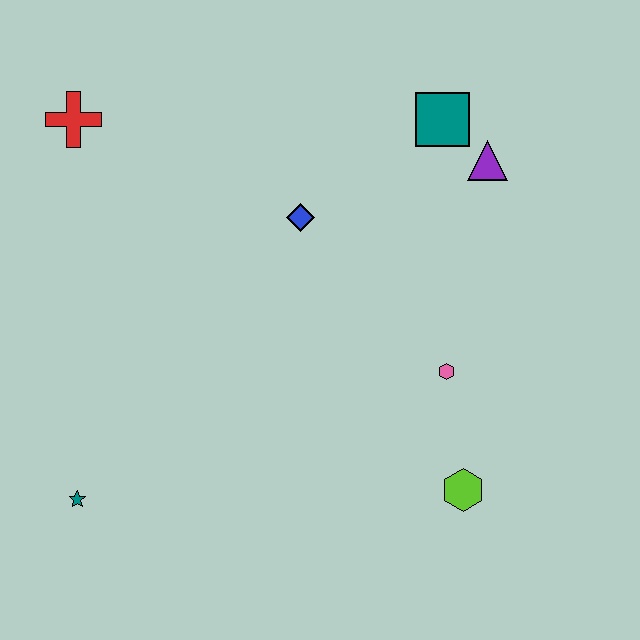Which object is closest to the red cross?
The blue diamond is closest to the red cross.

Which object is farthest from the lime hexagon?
The red cross is farthest from the lime hexagon.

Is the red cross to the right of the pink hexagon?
No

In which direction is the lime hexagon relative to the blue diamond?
The lime hexagon is below the blue diamond.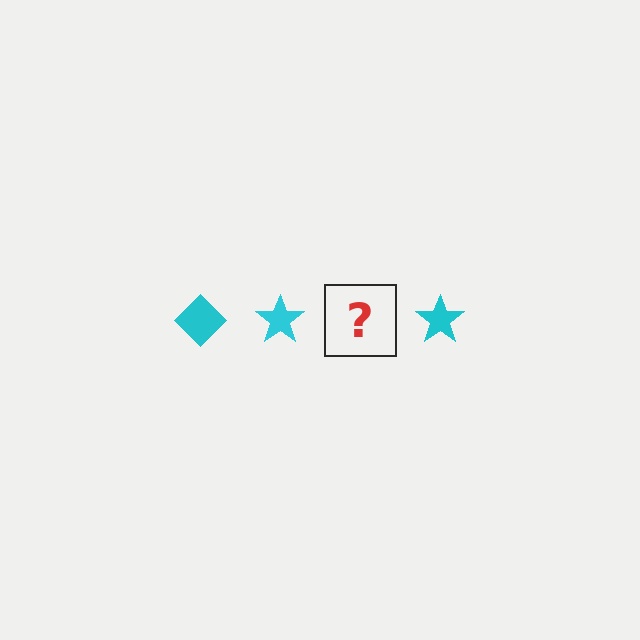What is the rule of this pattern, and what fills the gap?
The rule is that the pattern cycles through diamond, star shapes in cyan. The gap should be filled with a cyan diamond.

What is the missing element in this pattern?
The missing element is a cyan diamond.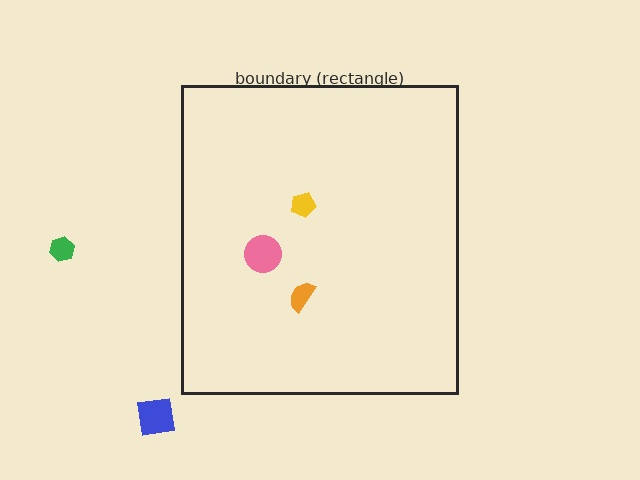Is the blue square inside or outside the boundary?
Outside.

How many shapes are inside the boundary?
3 inside, 2 outside.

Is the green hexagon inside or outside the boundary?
Outside.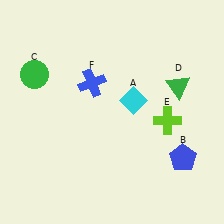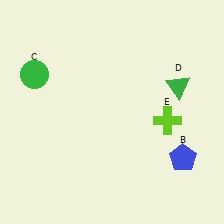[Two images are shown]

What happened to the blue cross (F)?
The blue cross (F) was removed in Image 2. It was in the top-left area of Image 1.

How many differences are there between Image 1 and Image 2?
There are 2 differences between the two images.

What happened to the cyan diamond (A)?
The cyan diamond (A) was removed in Image 2. It was in the top-right area of Image 1.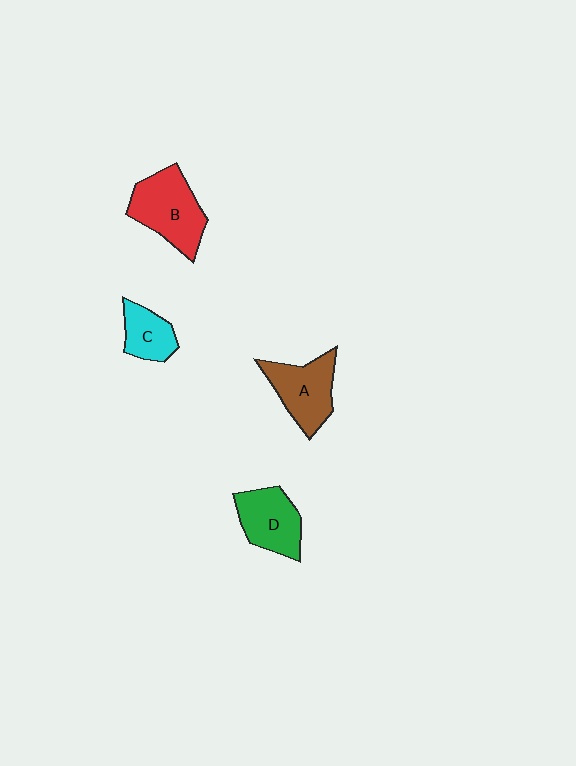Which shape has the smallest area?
Shape C (cyan).